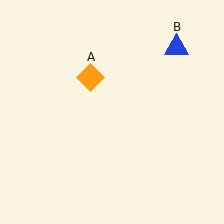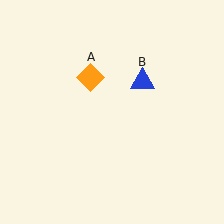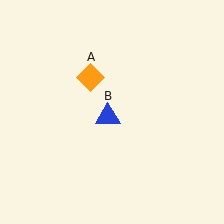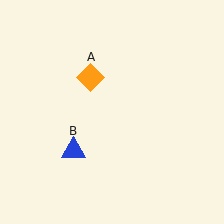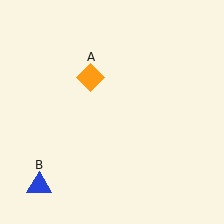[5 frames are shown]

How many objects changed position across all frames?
1 object changed position: blue triangle (object B).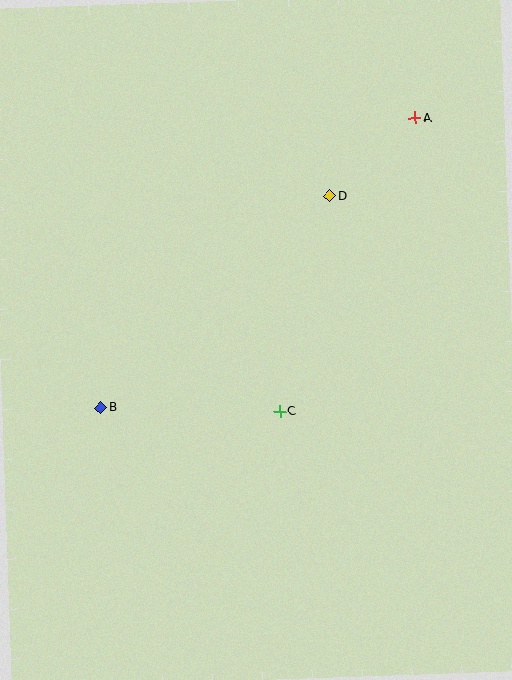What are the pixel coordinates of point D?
Point D is at (330, 196).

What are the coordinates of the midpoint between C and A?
The midpoint between C and A is at (347, 265).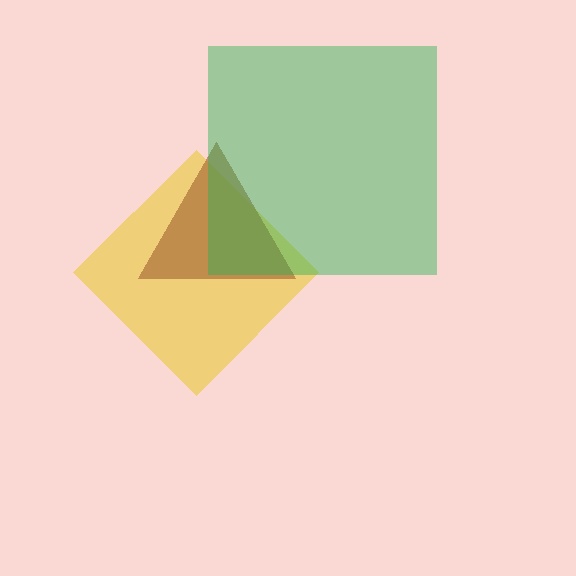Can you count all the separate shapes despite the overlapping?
Yes, there are 3 separate shapes.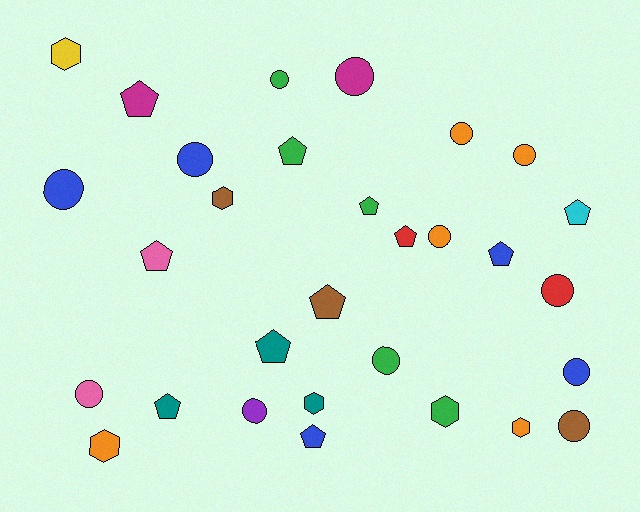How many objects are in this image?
There are 30 objects.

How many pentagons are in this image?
There are 11 pentagons.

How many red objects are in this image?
There are 2 red objects.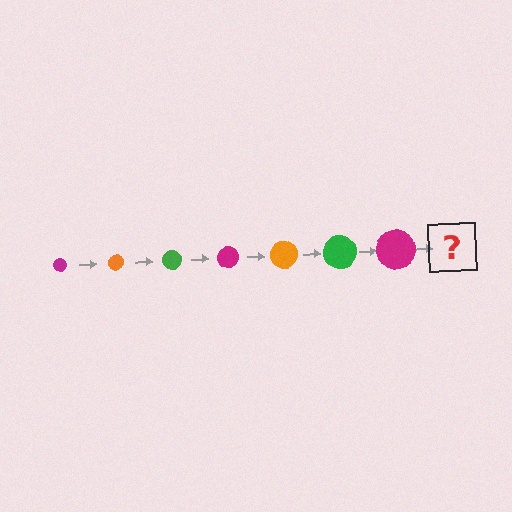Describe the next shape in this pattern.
It should be an orange circle, larger than the previous one.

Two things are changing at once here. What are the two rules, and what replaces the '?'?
The two rules are that the circle grows larger each step and the color cycles through magenta, orange, and green. The '?' should be an orange circle, larger than the previous one.